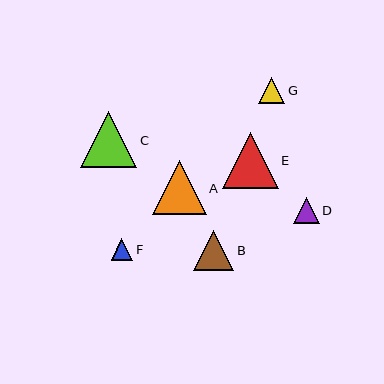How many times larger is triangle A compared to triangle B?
Triangle A is approximately 1.4 times the size of triangle B.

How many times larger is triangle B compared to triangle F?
Triangle B is approximately 1.8 times the size of triangle F.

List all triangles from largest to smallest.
From largest to smallest: E, C, A, B, G, D, F.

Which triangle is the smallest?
Triangle F is the smallest with a size of approximately 22 pixels.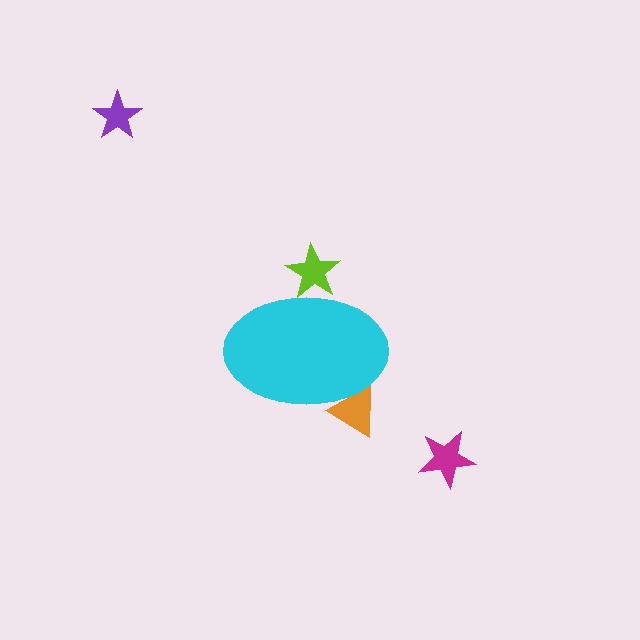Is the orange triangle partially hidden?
Yes, the orange triangle is partially hidden behind the cyan ellipse.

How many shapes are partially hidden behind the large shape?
2 shapes are partially hidden.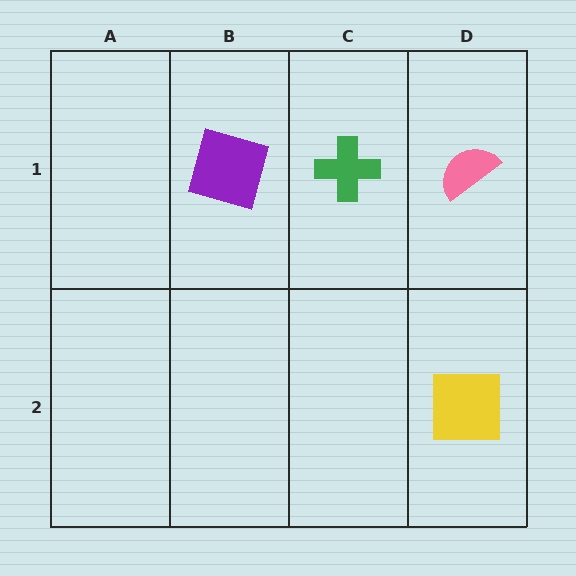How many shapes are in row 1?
3 shapes.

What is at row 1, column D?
A pink semicircle.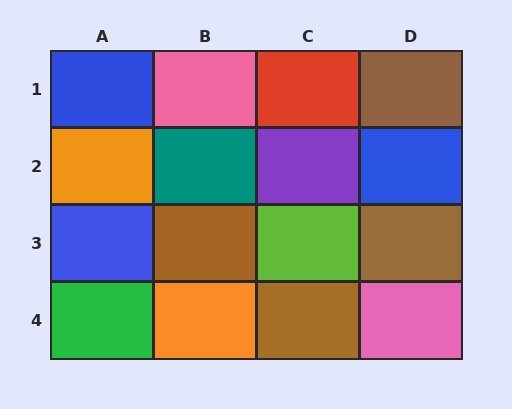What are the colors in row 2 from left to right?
Orange, teal, purple, blue.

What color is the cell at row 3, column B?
Brown.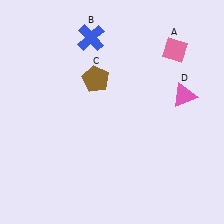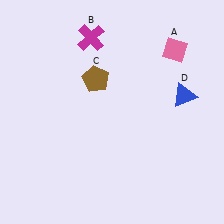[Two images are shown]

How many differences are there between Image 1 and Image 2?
There are 2 differences between the two images.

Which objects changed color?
B changed from blue to magenta. D changed from pink to blue.